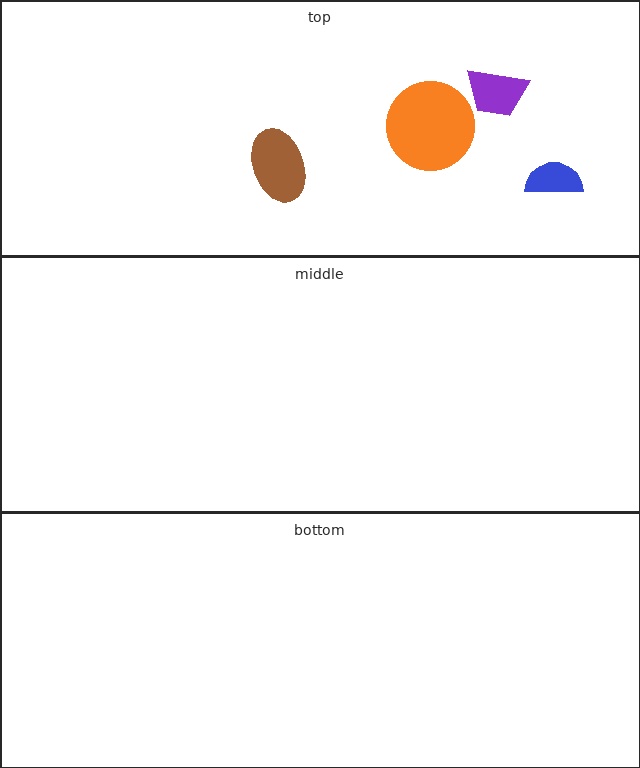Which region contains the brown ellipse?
The top region.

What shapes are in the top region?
The brown ellipse, the blue semicircle, the orange circle, the purple trapezoid.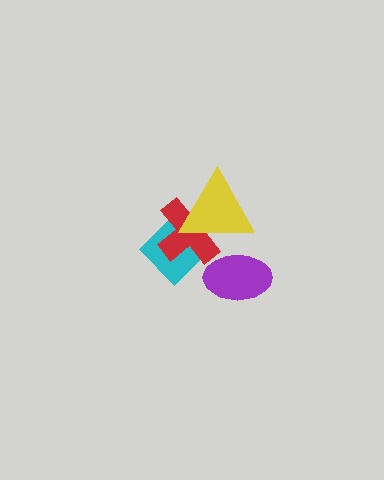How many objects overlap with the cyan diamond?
2 objects overlap with the cyan diamond.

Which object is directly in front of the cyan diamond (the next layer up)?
The red cross is directly in front of the cyan diamond.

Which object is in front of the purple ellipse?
The yellow triangle is in front of the purple ellipse.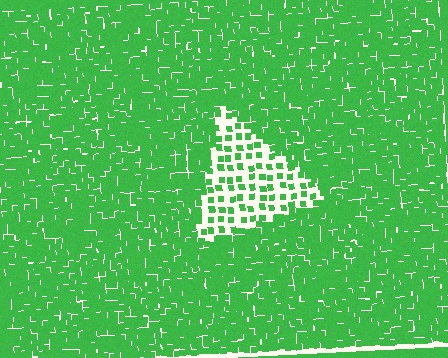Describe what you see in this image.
The image contains small green elements arranged at two different densities. A triangle-shaped region is visible where the elements are less densely packed than the surrounding area.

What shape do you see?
I see a triangle.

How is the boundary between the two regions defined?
The boundary is defined by a change in element density (approximately 3.0x ratio). All elements are the same color, size, and shape.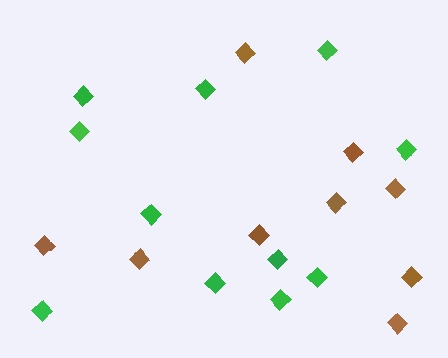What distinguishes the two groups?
There are 2 groups: one group of green diamonds (11) and one group of brown diamonds (9).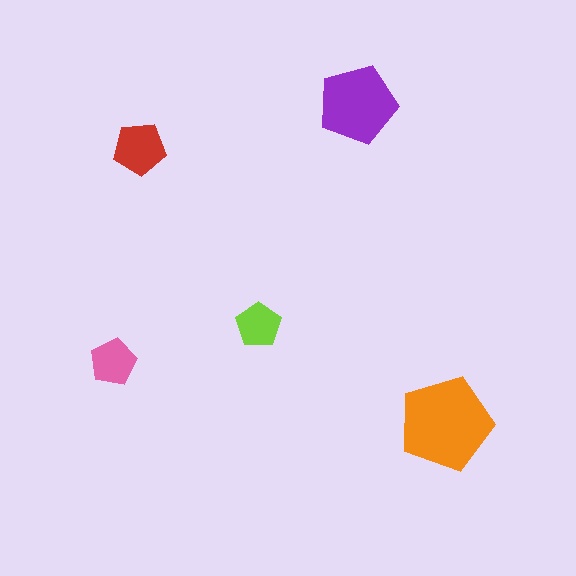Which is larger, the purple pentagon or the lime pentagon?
The purple one.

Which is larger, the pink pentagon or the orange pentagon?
The orange one.